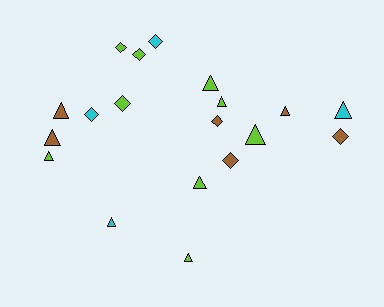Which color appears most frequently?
Lime, with 9 objects.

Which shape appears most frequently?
Triangle, with 11 objects.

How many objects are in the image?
There are 19 objects.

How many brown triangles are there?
There are 3 brown triangles.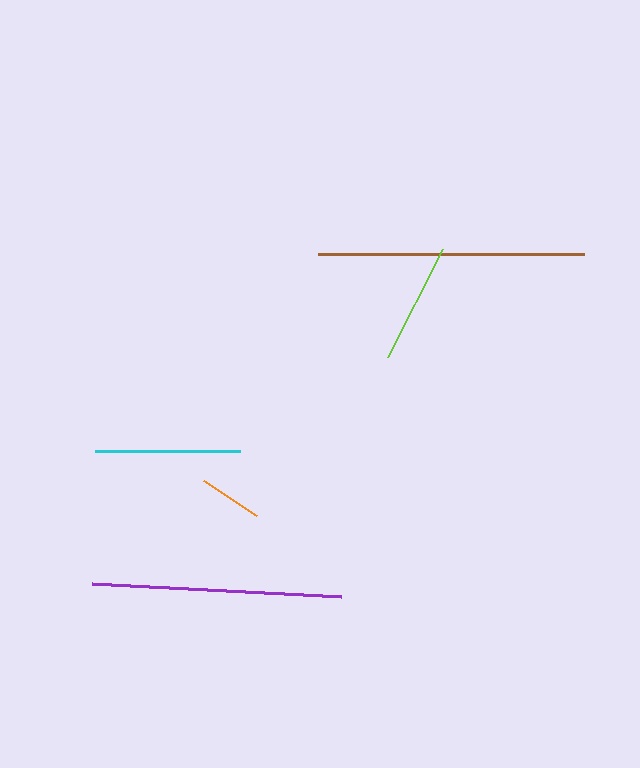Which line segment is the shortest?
The orange line is the shortest at approximately 64 pixels.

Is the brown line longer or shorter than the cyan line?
The brown line is longer than the cyan line.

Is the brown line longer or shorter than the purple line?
The brown line is longer than the purple line.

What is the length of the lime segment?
The lime segment is approximately 121 pixels long.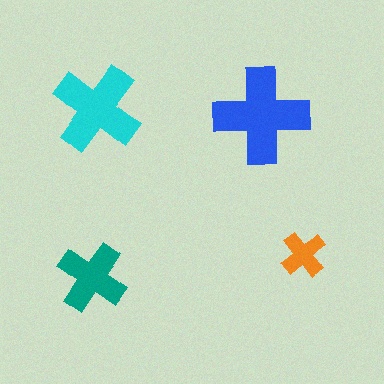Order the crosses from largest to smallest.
the blue one, the cyan one, the teal one, the orange one.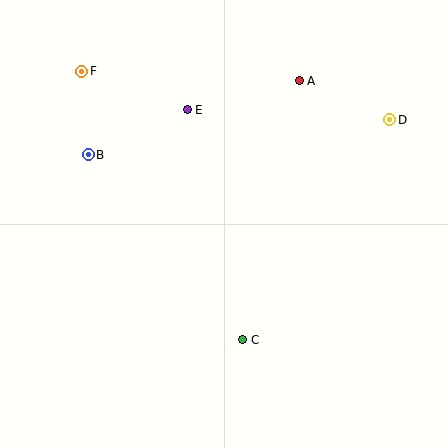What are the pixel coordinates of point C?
Point C is at (243, 340).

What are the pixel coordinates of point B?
Point B is at (88, 155).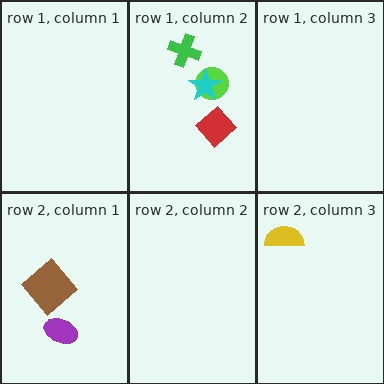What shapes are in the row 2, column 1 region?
The brown diamond, the purple ellipse.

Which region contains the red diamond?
The row 1, column 2 region.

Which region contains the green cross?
The row 1, column 2 region.